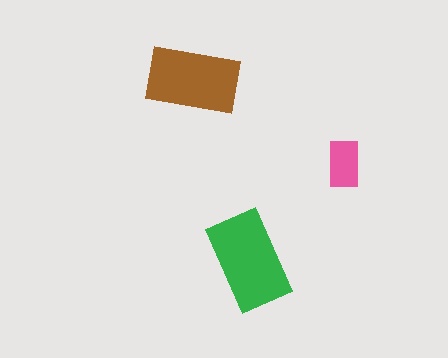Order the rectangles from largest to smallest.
the green one, the brown one, the pink one.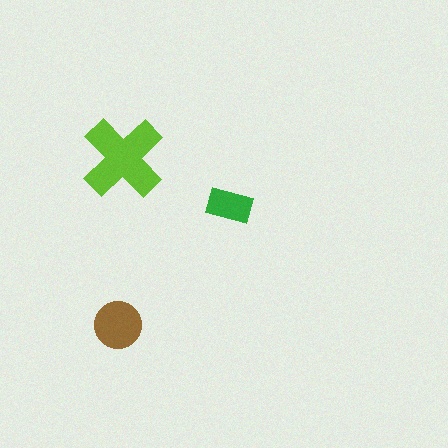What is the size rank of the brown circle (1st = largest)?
2nd.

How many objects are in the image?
There are 3 objects in the image.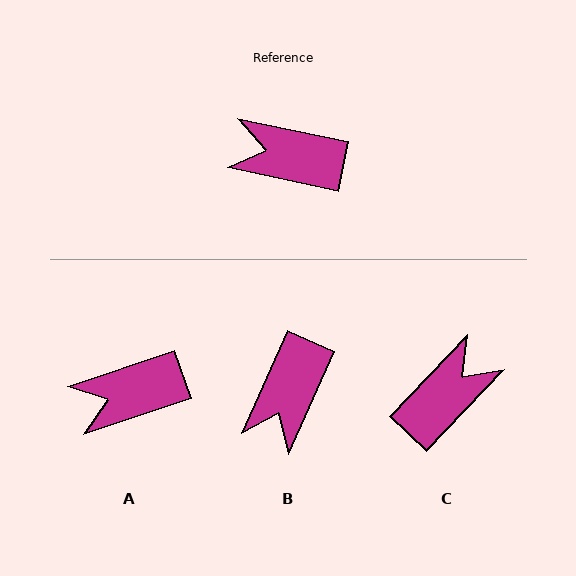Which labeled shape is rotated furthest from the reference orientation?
C, about 121 degrees away.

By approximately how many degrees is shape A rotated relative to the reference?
Approximately 31 degrees counter-clockwise.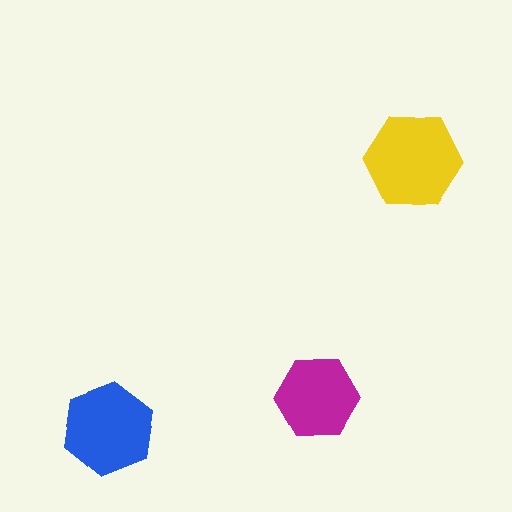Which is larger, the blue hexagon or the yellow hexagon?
The yellow one.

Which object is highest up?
The yellow hexagon is topmost.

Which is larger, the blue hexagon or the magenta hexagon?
The blue one.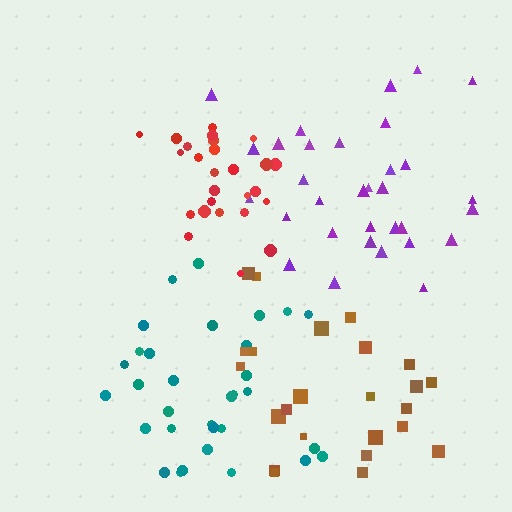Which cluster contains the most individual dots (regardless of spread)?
Teal (32).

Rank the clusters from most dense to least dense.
red, teal, purple, brown.